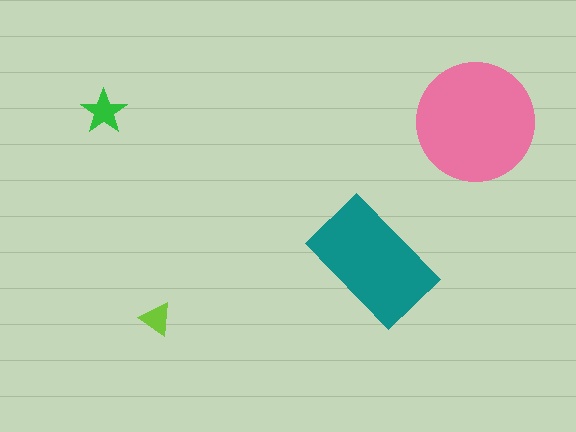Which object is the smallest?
The lime triangle.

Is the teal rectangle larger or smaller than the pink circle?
Smaller.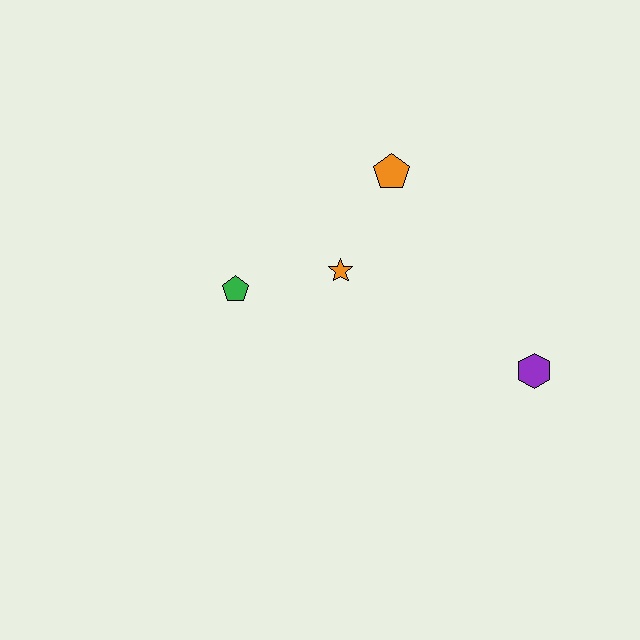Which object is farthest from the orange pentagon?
The purple hexagon is farthest from the orange pentagon.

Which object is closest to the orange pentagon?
The orange star is closest to the orange pentagon.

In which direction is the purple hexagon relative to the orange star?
The purple hexagon is to the right of the orange star.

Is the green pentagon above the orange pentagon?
No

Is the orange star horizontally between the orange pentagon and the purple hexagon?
No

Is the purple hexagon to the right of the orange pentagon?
Yes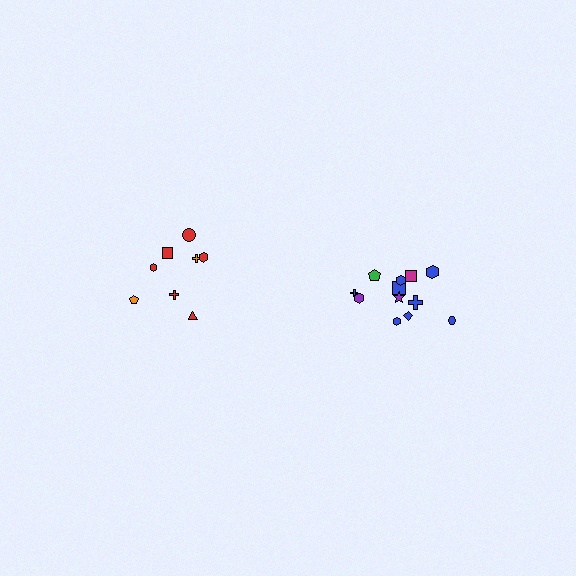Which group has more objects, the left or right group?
The right group.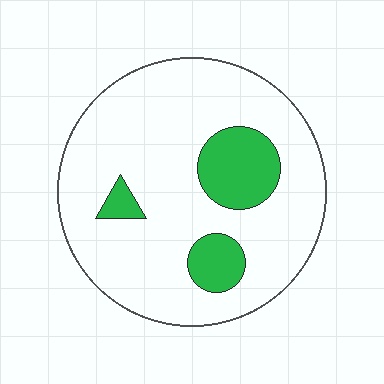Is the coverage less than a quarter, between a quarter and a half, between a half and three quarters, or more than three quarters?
Less than a quarter.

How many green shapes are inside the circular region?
3.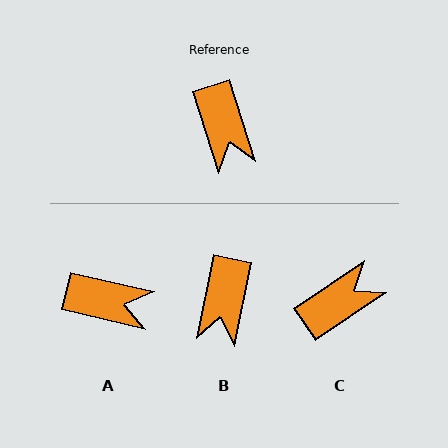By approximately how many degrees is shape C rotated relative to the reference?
Approximately 107 degrees counter-clockwise.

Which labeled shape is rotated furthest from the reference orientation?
C, about 107 degrees away.